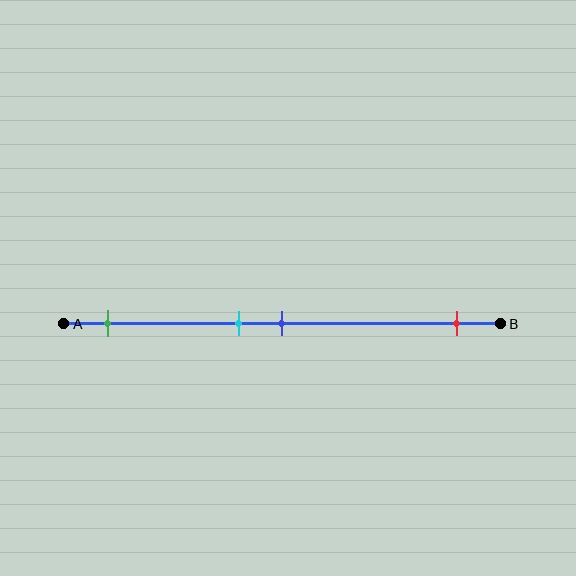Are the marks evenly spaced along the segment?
No, the marks are not evenly spaced.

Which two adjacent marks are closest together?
The cyan and blue marks are the closest adjacent pair.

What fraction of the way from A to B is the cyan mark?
The cyan mark is approximately 40% (0.4) of the way from A to B.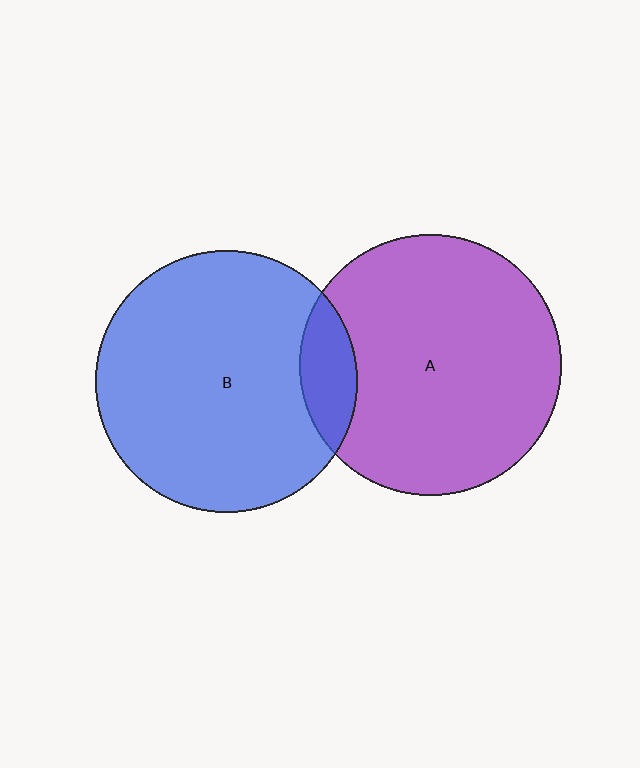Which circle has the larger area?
Circle B (blue).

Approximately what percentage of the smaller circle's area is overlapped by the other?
Approximately 10%.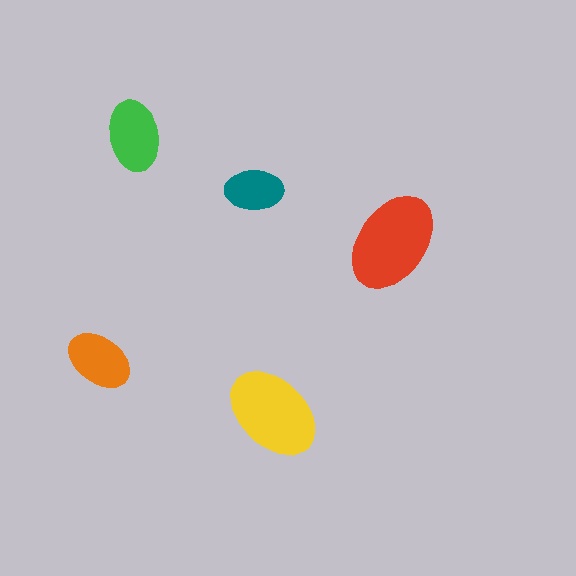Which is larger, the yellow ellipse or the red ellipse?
The red one.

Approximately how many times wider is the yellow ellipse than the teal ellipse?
About 1.5 times wider.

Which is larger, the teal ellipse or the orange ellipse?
The orange one.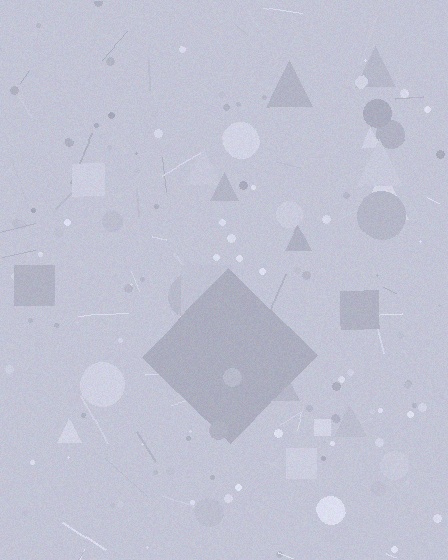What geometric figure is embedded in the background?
A diamond is embedded in the background.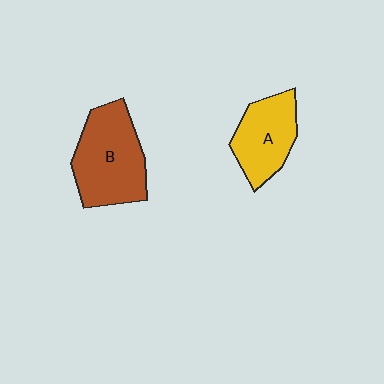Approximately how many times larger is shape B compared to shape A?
Approximately 1.4 times.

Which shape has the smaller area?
Shape A (yellow).